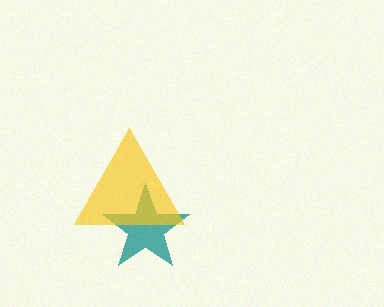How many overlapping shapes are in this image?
There are 2 overlapping shapes in the image.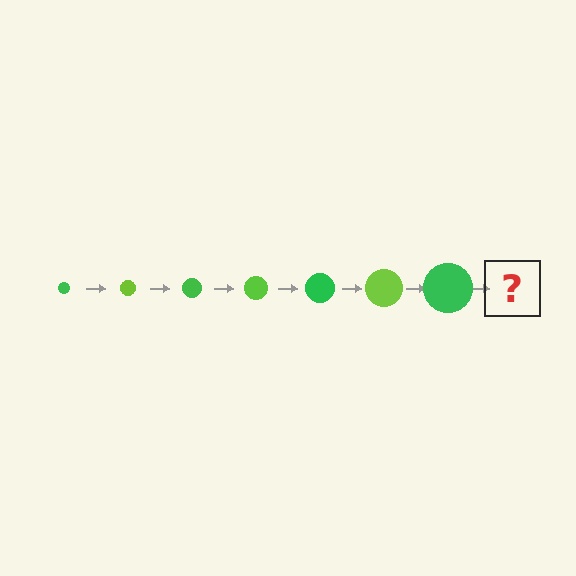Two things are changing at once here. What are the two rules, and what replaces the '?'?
The two rules are that the circle grows larger each step and the color cycles through green and lime. The '?' should be a lime circle, larger than the previous one.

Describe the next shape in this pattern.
It should be a lime circle, larger than the previous one.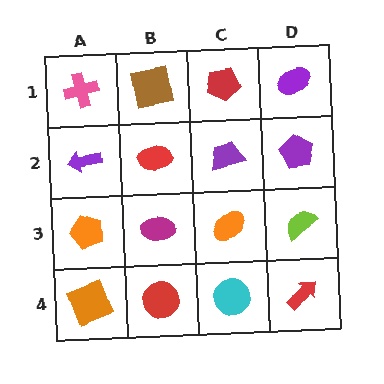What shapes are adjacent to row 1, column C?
A purple trapezoid (row 2, column C), a brown square (row 1, column B), a purple ellipse (row 1, column D).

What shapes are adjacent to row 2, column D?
A purple ellipse (row 1, column D), a lime semicircle (row 3, column D), a purple trapezoid (row 2, column C).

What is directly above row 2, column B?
A brown square.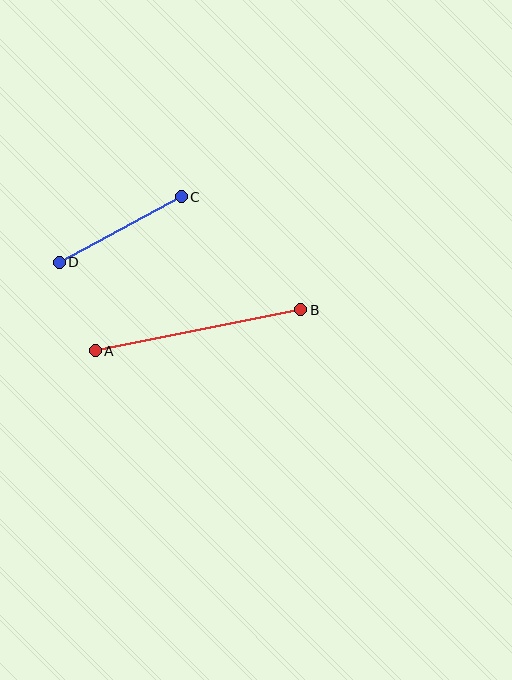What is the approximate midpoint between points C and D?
The midpoint is at approximately (120, 229) pixels.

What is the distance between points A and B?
The distance is approximately 209 pixels.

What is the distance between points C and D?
The distance is approximately 139 pixels.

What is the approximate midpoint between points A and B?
The midpoint is at approximately (198, 330) pixels.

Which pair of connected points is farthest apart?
Points A and B are farthest apart.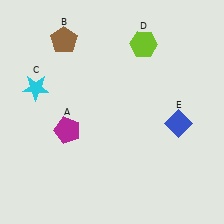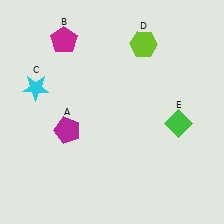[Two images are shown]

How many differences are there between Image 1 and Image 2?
There are 2 differences between the two images.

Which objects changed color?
B changed from brown to magenta. E changed from blue to green.